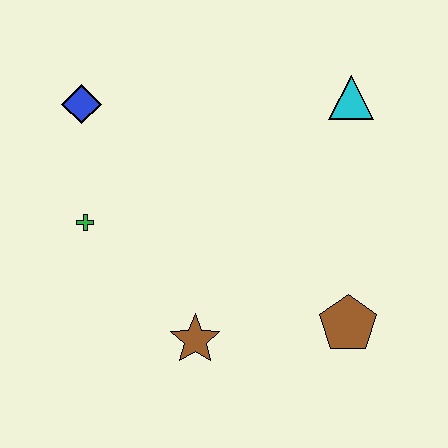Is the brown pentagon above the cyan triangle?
No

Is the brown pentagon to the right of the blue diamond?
Yes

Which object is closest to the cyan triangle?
The brown pentagon is closest to the cyan triangle.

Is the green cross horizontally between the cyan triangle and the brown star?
No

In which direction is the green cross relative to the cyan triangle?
The green cross is to the left of the cyan triangle.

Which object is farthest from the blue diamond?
The brown pentagon is farthest from the blue diamond.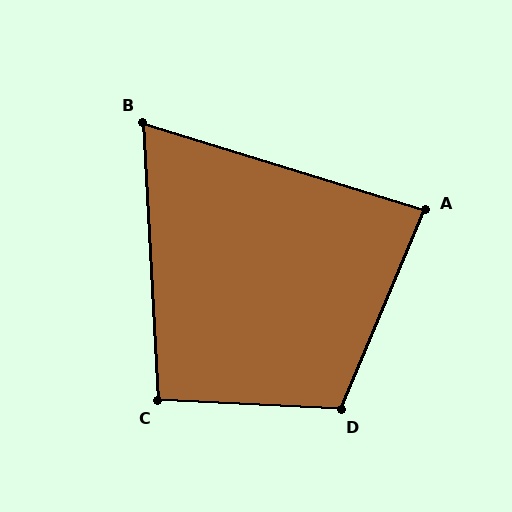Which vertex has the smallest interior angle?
B, at approximately 70 degrees.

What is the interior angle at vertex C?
Approximately 96 degrees (obtuse).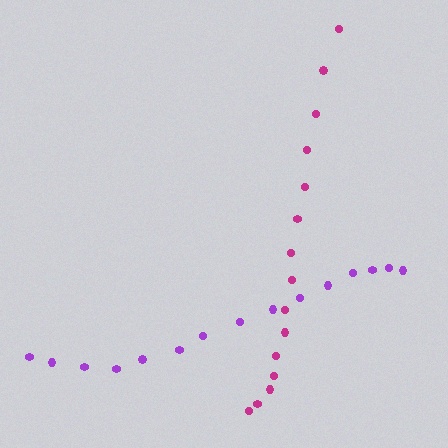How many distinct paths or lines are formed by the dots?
There are 2 distinct paths.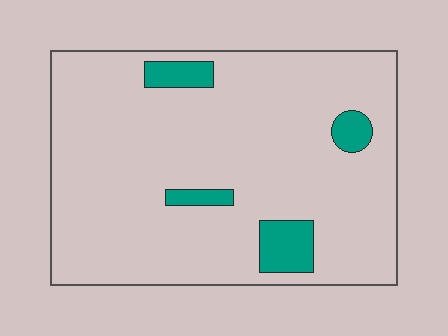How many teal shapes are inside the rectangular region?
4.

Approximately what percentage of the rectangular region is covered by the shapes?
Approximately 10%.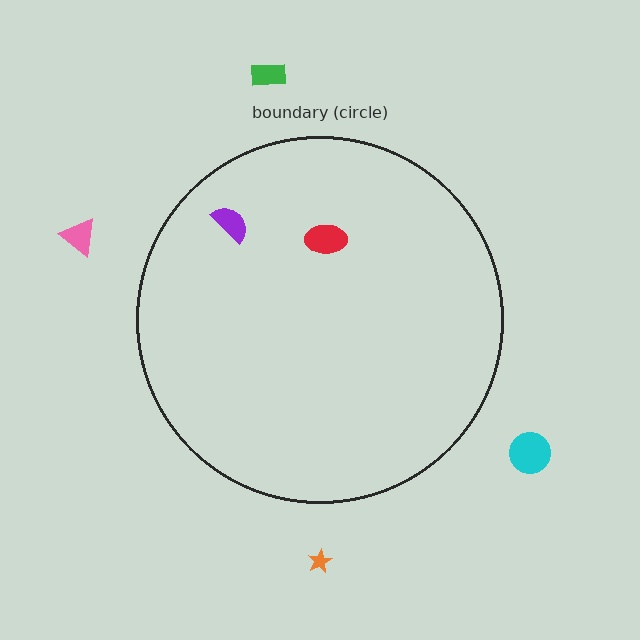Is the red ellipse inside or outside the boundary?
Inside.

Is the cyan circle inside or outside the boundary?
Outside.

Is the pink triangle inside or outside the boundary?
Outside.